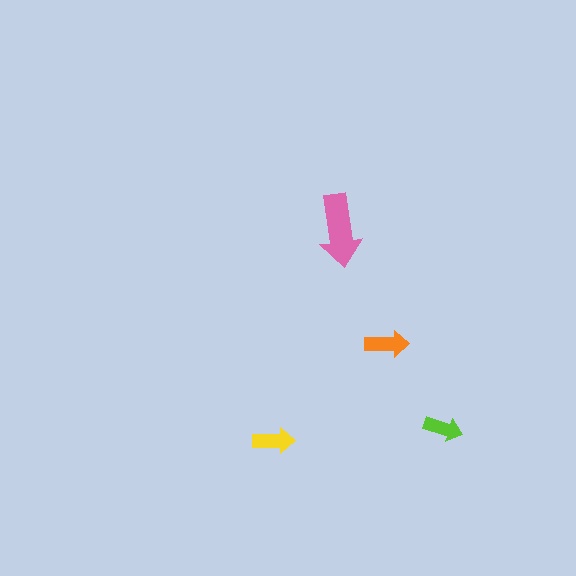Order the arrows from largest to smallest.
the pink one, the orange one, the yellow one, the lime one.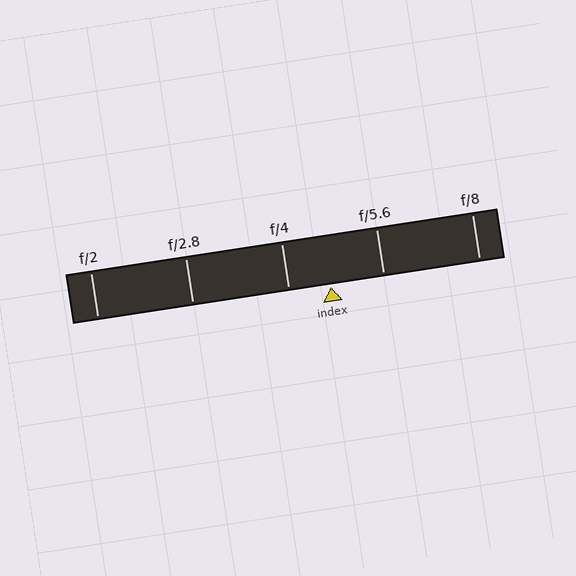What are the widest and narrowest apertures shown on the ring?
The widest aperture shown is f/2 and the narrowest is f/8.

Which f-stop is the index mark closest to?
The index mark is closest to f/4.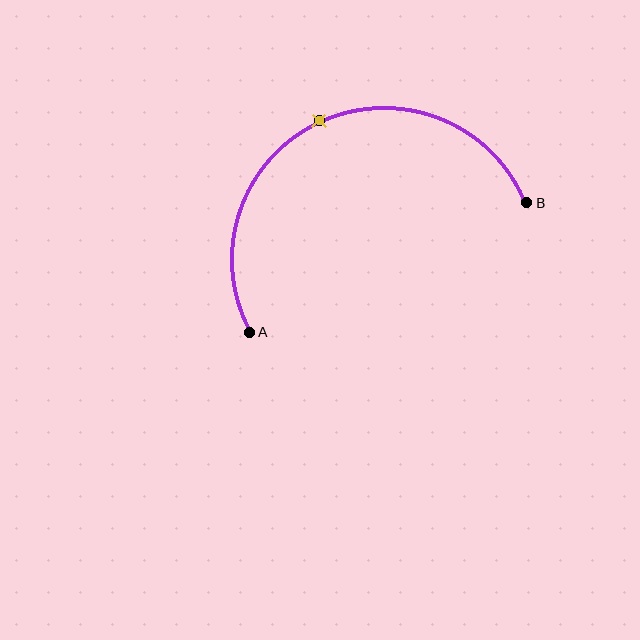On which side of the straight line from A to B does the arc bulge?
The arc bulges above the straight line connecting A and B.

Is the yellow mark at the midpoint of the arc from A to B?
Yes. The yellow mark lies on the arc at equal arc-length from both A and B — it is the arc midpoint.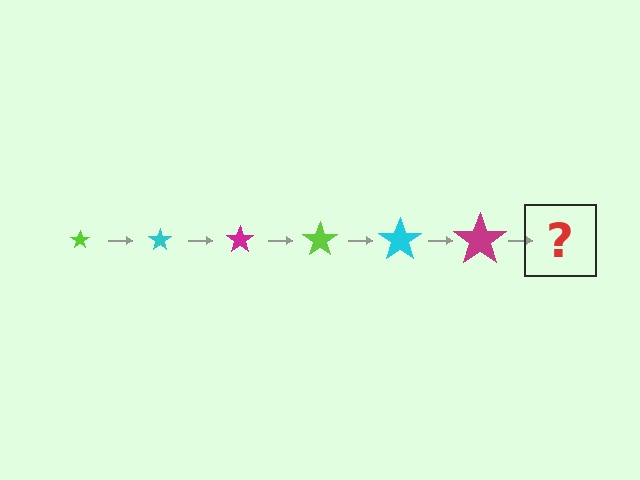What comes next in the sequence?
The next element should be a lime star, larger than the previous one.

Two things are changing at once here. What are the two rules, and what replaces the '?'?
The two rules are that the star grows larger each step and the color cycles through lime, cyan, and magenta. The '?' should be a lime star, larger than the previous one.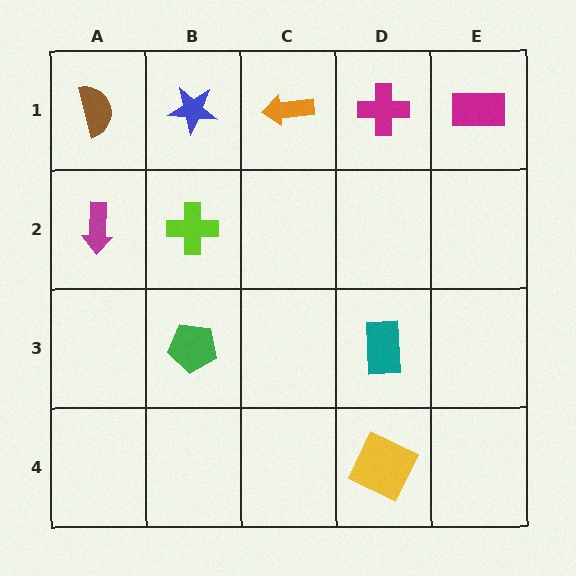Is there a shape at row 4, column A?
No, that cell is empty.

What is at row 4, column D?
A yellow square.